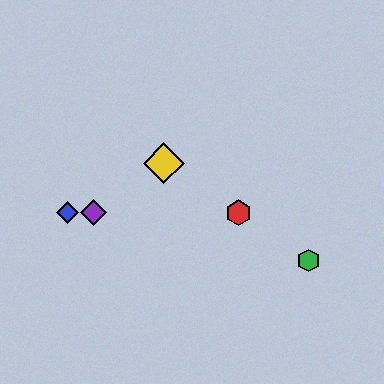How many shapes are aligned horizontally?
3 shapes (the red hexagon, the blue diamond, the purple diamond) are aligned horizontally.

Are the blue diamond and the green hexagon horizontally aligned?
No, the blue diamond is at y≈213 and the green hexagon is at y≈261.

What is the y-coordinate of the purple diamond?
The purple diamond is at y≈213.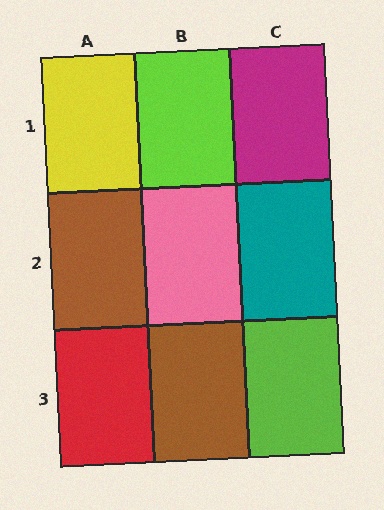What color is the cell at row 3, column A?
Red.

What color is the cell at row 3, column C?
Lime.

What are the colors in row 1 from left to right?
Yellow, lime, magenta.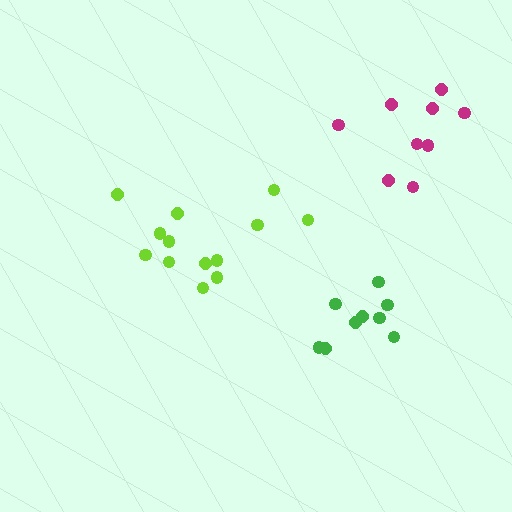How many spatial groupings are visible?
There are 3 spatial groupings.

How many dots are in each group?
Group 1: 13 dots, Group 2: 9 dots, Group 3: 9 dots (31 total).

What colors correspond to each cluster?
The clusters are colored: lime, magenta, green.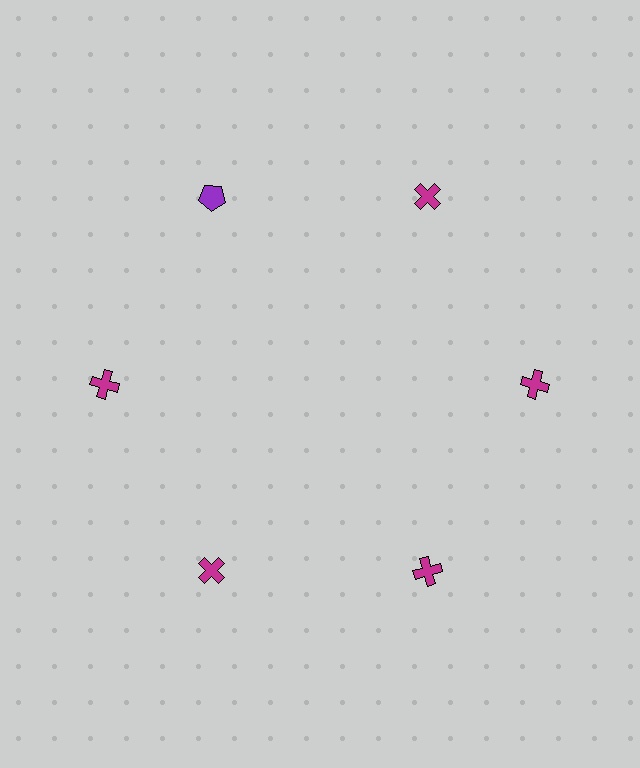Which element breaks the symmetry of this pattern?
The purple pentagon at roughly the 11 o'clock position breaks the symmetry. All other shapes are magenta crosses.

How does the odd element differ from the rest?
It differs in both color (purple instead of magenta) and shape (pentagon instead of cross).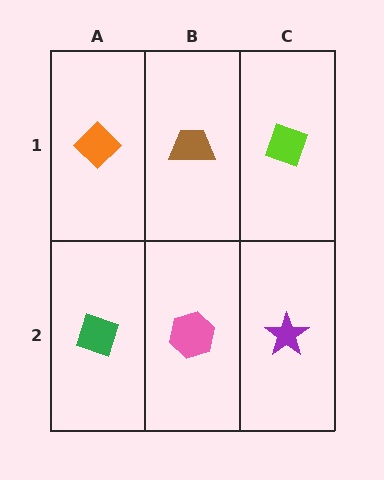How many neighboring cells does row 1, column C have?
2.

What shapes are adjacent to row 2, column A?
An orange diamond (row 1, column A), a pink hexagon (row 2, column B).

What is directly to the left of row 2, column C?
A pink hexagon.